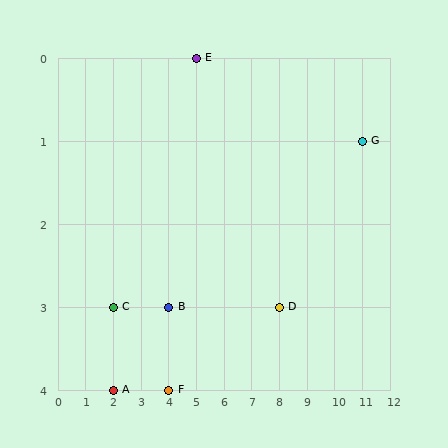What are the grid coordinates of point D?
Point D is at grid coordinates (8, 3).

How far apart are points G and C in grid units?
Points G and C are 9 columns and 2 rows apart (about 9.2 grid units diagonally).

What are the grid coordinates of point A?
Point A is at grid coordinates (2, 4).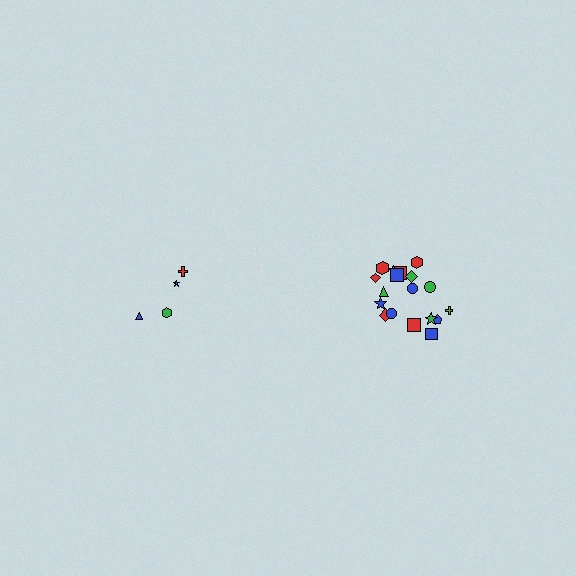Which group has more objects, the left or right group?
The right group.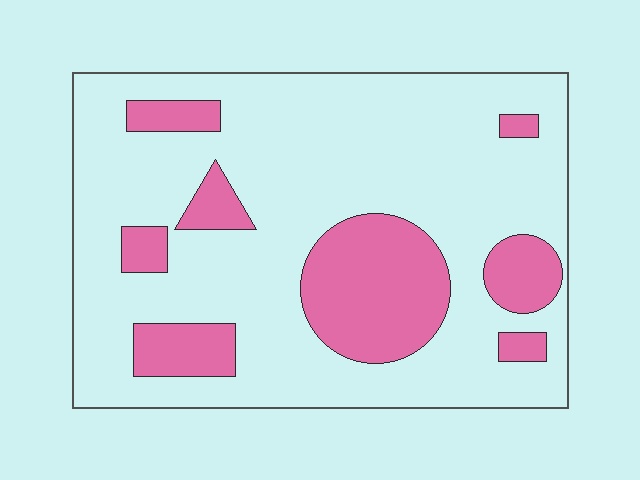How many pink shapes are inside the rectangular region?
8.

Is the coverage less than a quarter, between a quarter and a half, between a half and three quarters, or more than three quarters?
Less than a quarter.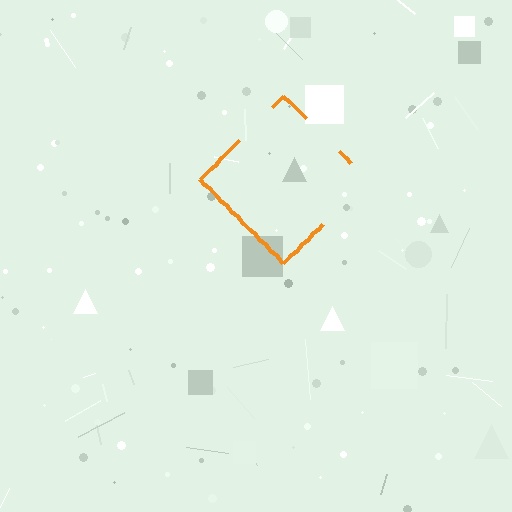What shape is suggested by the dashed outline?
The dashed outline suggests a diamond.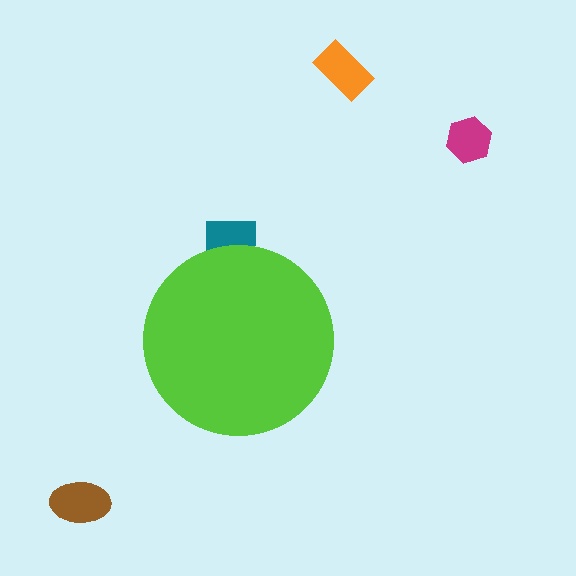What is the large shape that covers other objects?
A lime circle.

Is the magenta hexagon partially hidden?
No, the magenta hexagon is fully visible.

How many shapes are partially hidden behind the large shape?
1 shape is partially hidden.